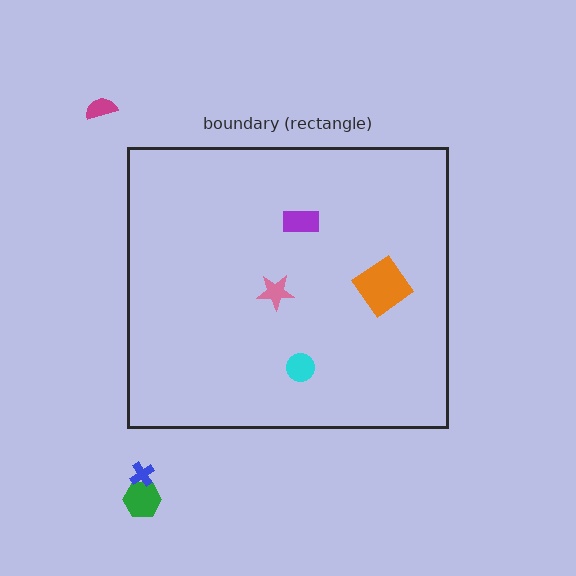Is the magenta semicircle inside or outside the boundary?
Outside.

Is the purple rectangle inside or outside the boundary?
Inside.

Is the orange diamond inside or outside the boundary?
Inside.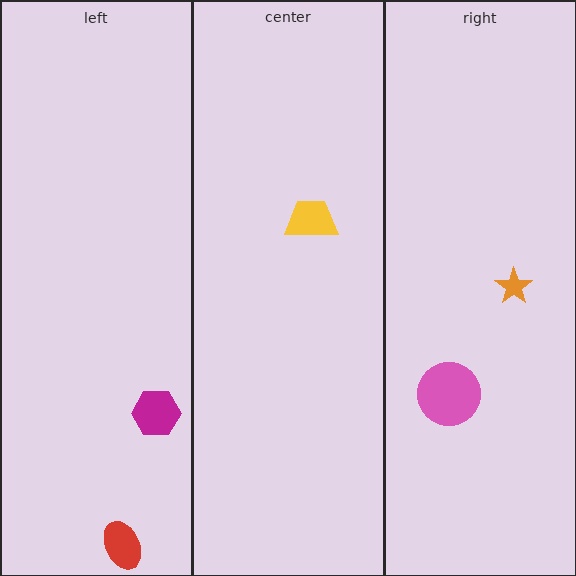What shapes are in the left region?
The red ellipse, the magenta hexagon.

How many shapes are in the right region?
2.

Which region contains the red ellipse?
The left region.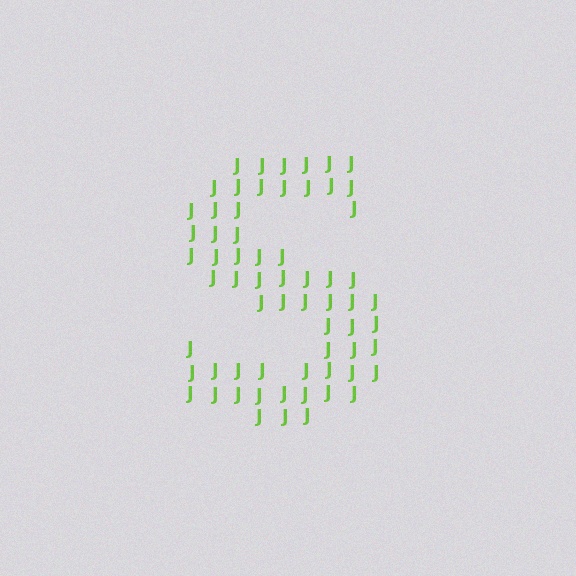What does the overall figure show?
The overall figure shows the letter S.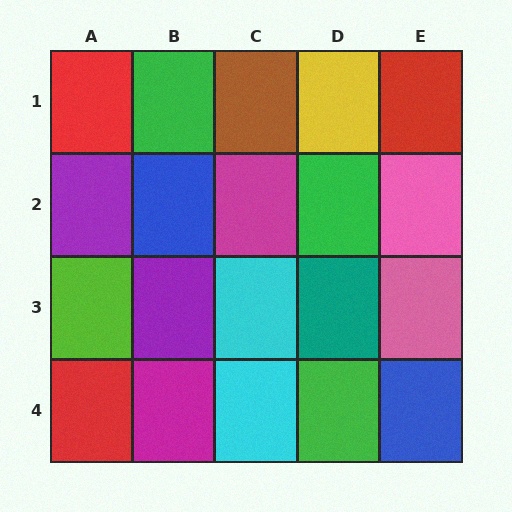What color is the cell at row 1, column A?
Red.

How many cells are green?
3 cells are green.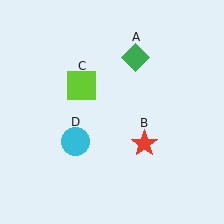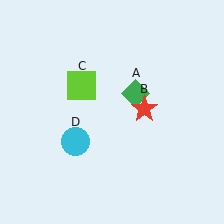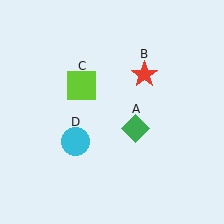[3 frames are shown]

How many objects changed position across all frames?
2 objects changed position: green diamond (object A), red star (object B).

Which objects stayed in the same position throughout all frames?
Lime square (object C) and cyan circle (object D) remained stationary.